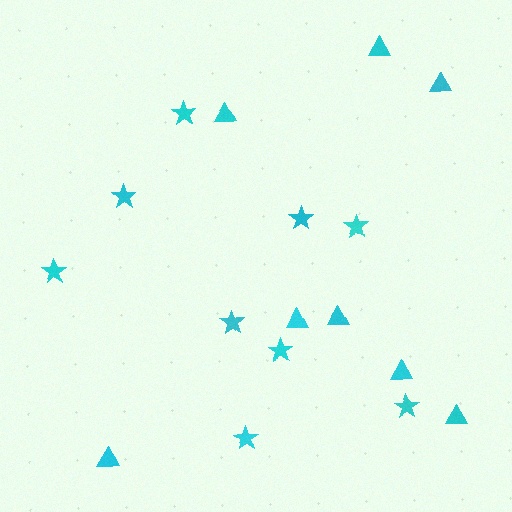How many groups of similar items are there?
There are 2 groups: one group of stars (9) and one group of triangles (8).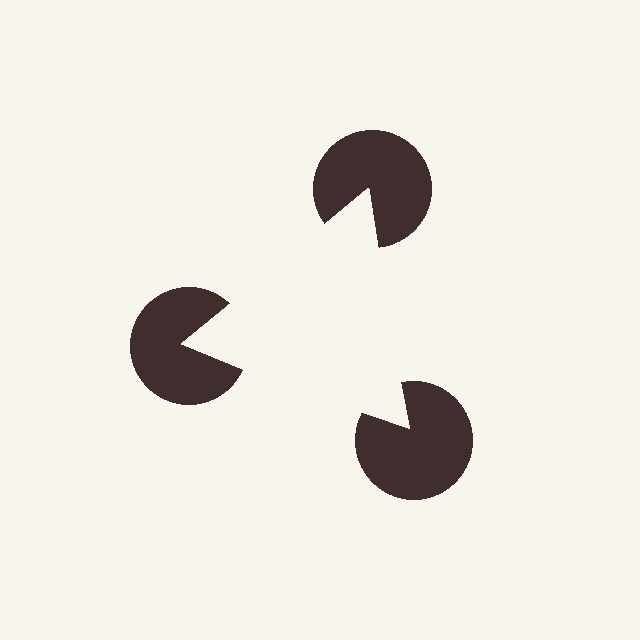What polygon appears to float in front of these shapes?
An illusory triangle — its edges are inferred from the aligned wedge cuts in the pac-man discs, not physically drawn.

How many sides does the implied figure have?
3 sides.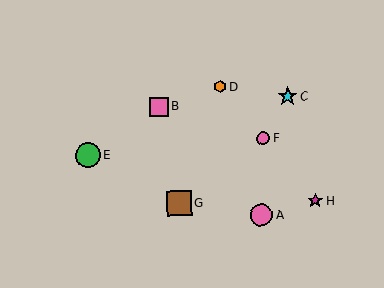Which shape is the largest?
The green circle (labeled E) is the largest.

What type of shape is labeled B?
Shape B is a pink square.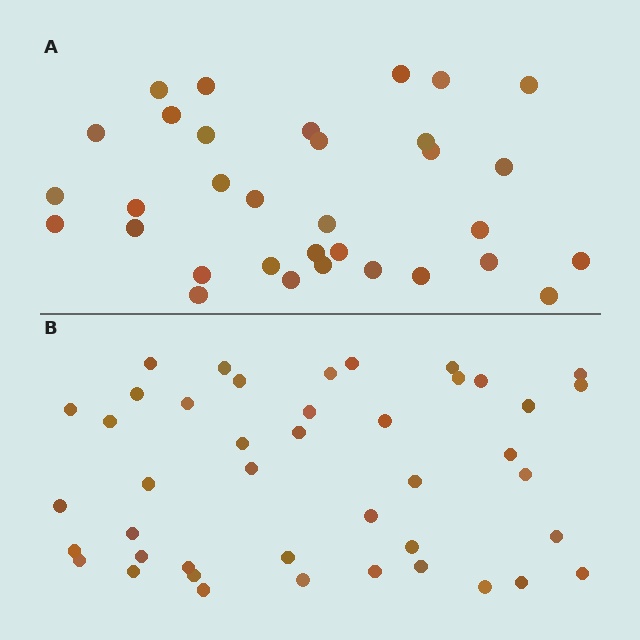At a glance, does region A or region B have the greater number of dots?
Region B (the bottom region) has more dots.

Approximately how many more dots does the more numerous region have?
Region B has roughly 10 or so more dots than region A.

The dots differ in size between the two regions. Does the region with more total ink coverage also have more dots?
No. Region A has more total ink coverage because its dots are larger, but region B actually contains more individual dots. Total area can be misleading — the number of items is what matters here.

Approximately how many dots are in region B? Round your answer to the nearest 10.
About 40 dots. (The exact count is 43, which rounds to 40.)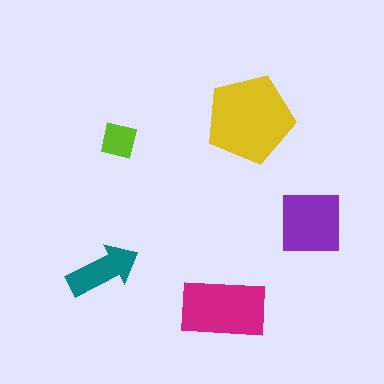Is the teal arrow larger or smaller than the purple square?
Smaller.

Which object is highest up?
The yellow pentagon is topmost.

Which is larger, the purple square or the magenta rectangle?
The magenta rectangle.